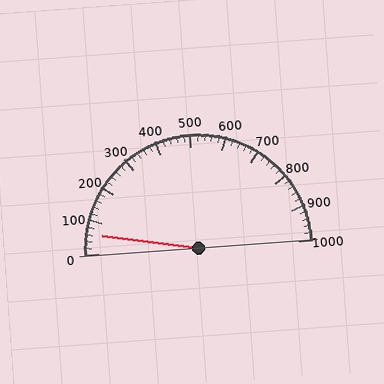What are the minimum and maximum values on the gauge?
The gauge ranges from 0 to 1000.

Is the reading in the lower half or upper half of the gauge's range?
The reading is in the lower half of the range (0 to 1000).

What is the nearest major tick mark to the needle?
The nearest major tick mark is 100.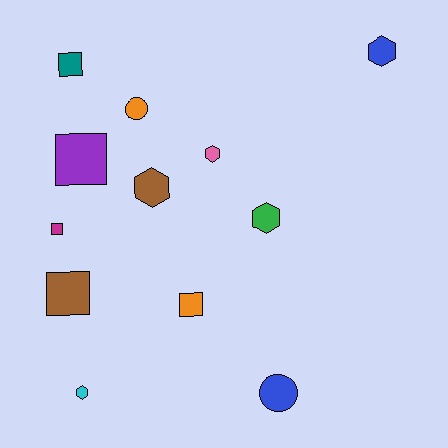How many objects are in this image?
There are 12 objects.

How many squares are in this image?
There are 5 squares.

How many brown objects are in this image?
There are 2 brown objects.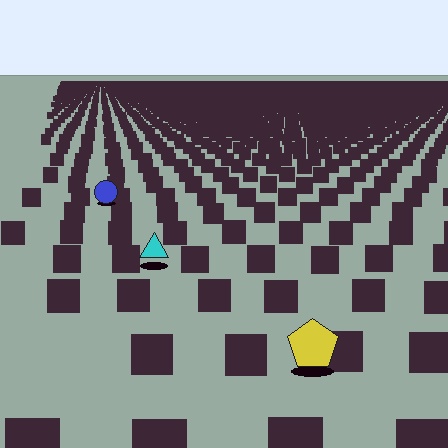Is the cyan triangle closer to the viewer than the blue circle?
Yes. The cyan triangle is closer — you can tell from the texture gradient: the ground texture is coarser near it.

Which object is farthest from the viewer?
The blue circle is farthest from the viewer. It appears smaller and the ground texture around it is denser.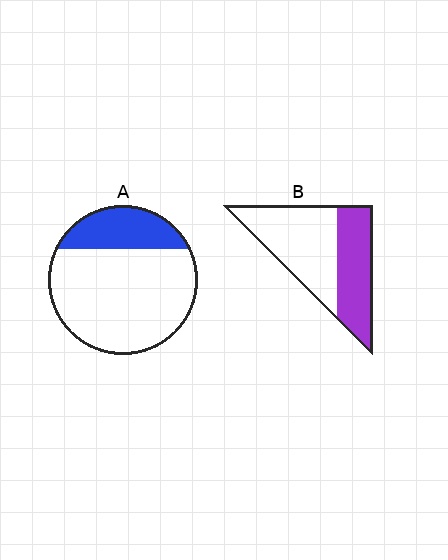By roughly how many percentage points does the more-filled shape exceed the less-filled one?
By roughly 20 percentage points (B over A).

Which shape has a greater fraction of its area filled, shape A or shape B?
Shape B.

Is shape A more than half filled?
No.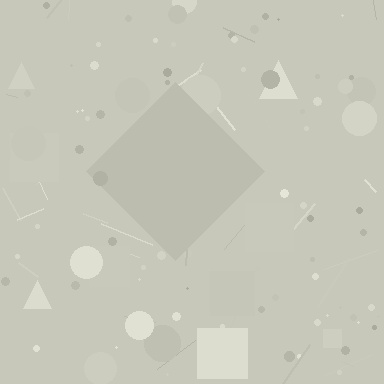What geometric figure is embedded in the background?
A diamond is embedded in the background.